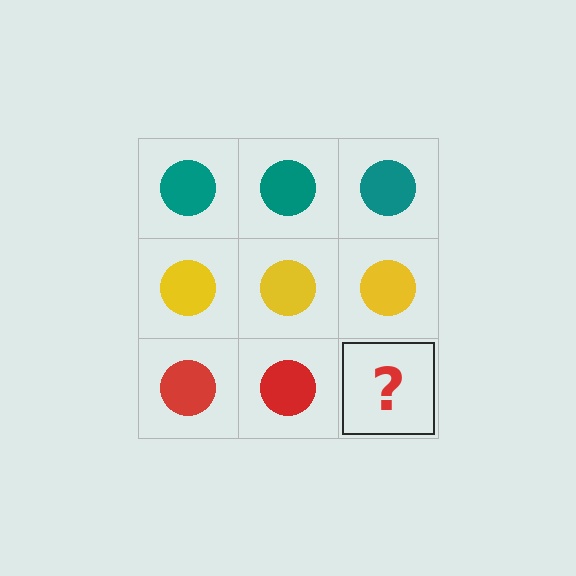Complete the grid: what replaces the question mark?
The question mark should be replaced with a red circle.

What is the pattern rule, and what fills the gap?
The rule is that each row has a consistent color. The gap should be filled with a red circle.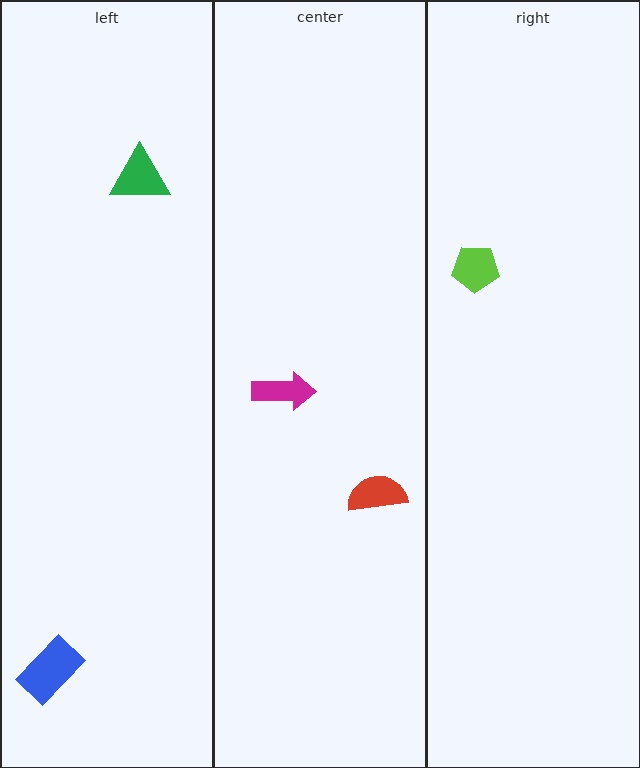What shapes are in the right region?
The lime pentagon.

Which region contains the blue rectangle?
The left region.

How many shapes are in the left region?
2.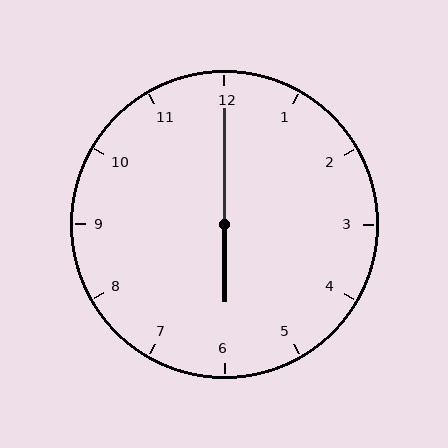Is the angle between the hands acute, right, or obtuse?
It is obtuse.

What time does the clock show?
6:00.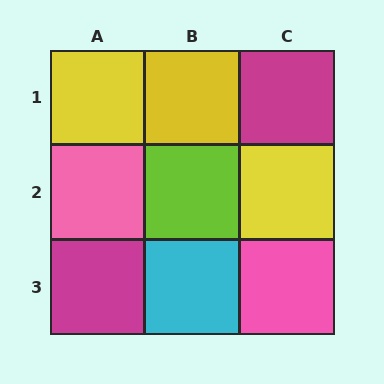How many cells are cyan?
1 cell is cyan.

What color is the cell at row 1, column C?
Magenta.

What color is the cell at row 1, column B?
Yellow.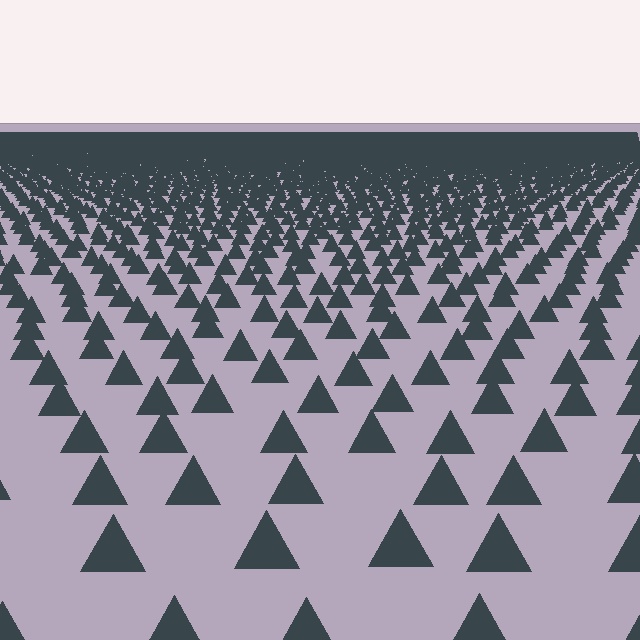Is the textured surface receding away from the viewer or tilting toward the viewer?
The surface is receding away from the viewer. Texture elements get smaller and denser toward the top.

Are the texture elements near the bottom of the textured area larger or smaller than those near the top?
Larger. Near the bottom, elements are closer to the viewer and appear at a bigger on-screen size.